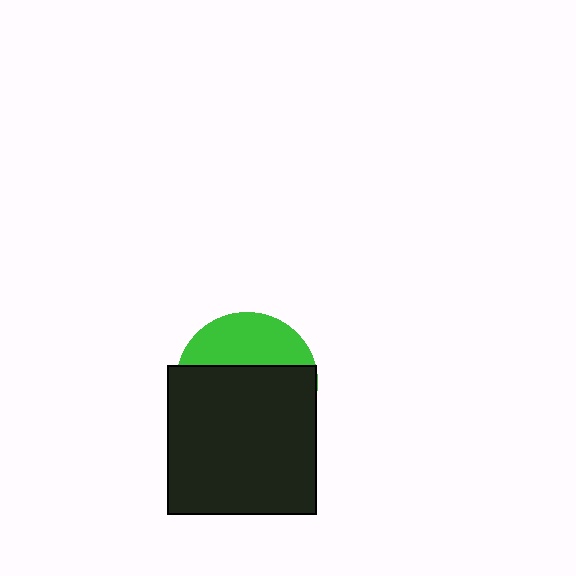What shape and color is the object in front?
The object in front is a black square.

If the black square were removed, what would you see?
You would see the complete green circle.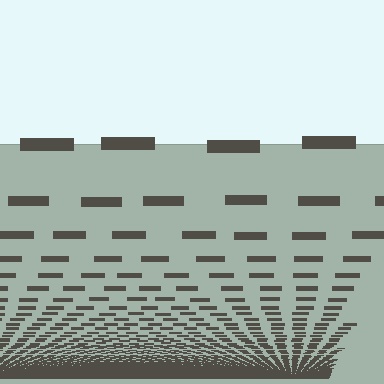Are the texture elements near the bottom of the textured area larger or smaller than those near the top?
Smaller. The gradient is inverted — elements near the bottom are smaller and denser.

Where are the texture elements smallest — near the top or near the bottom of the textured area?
Near the bottom.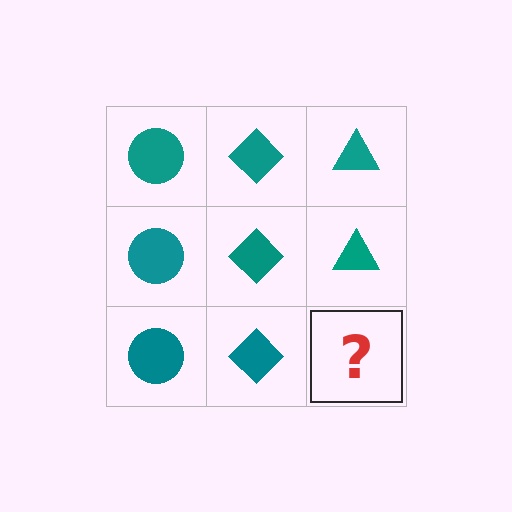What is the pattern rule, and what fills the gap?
The rule is that each column has a consistent shape. The gap should be filled with a teal triangle.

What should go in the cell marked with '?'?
The missing cell should contain a teal triangle.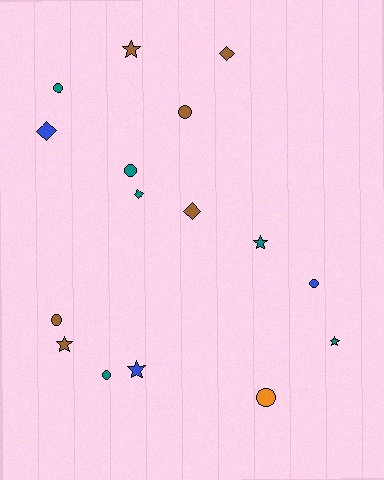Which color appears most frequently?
Teal, with 6 objects.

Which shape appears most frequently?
Circle, with 7 objects.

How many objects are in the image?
There are 16 objects.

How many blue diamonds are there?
There is 1 blue diamond.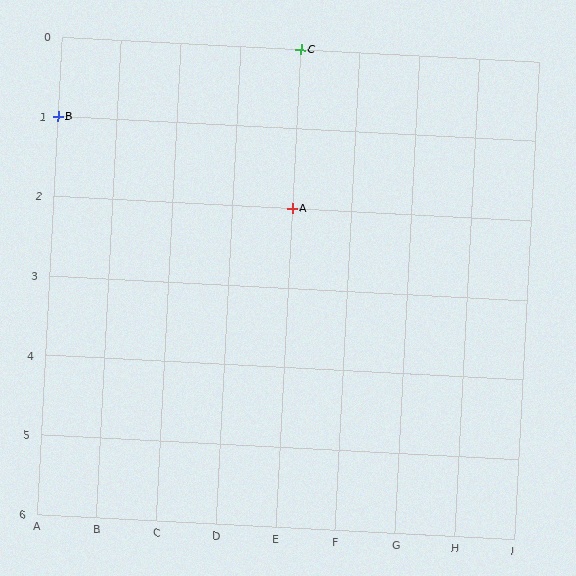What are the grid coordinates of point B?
Point B is at grid coordinates (A, 1).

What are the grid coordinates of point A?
Point A is at grid coordinates (E, 2).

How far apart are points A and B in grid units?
Points A and B are 4 columns and 1 row apart (about 4.1 grid units diagonally).